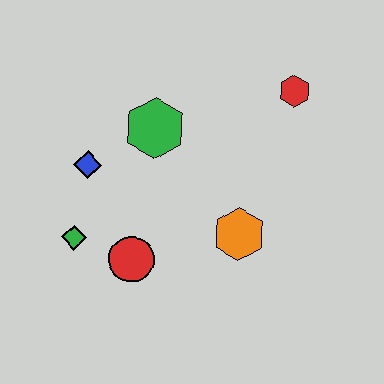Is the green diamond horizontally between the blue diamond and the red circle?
No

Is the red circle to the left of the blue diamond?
No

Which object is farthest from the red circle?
The red hexagon is farthest from the red circle.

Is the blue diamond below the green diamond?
No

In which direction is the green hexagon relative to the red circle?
The green hexagon is above the red circle.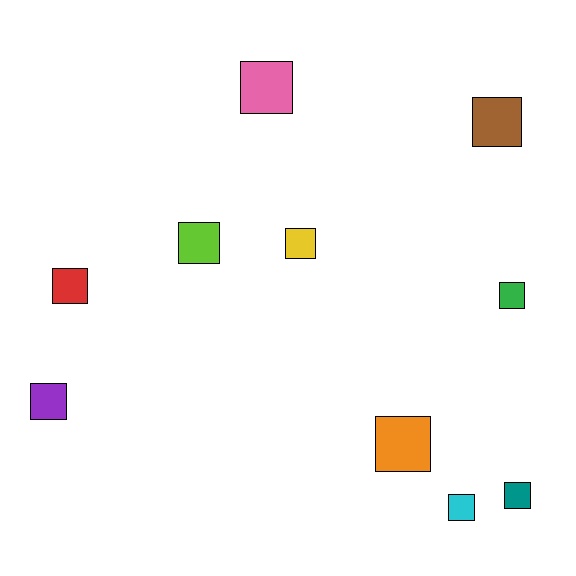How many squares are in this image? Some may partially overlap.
There are 10 squares.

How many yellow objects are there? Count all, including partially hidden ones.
There is 1 yellow object.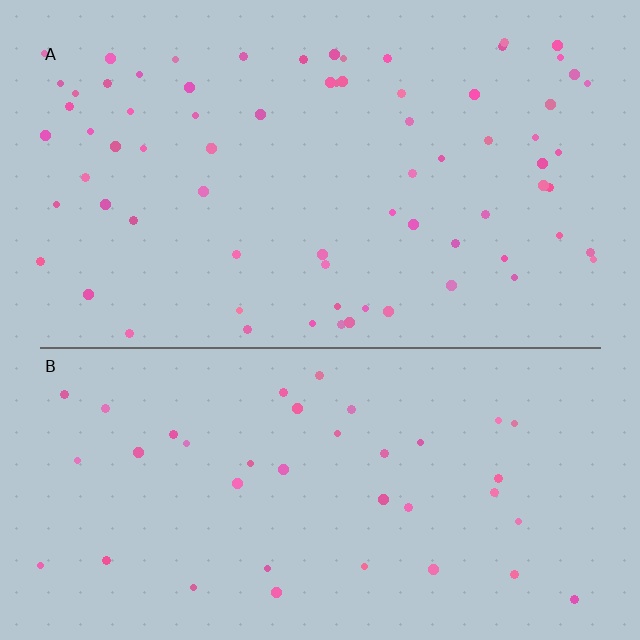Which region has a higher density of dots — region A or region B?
A (the top).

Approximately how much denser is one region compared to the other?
Approximately 1.8× — region A over region B.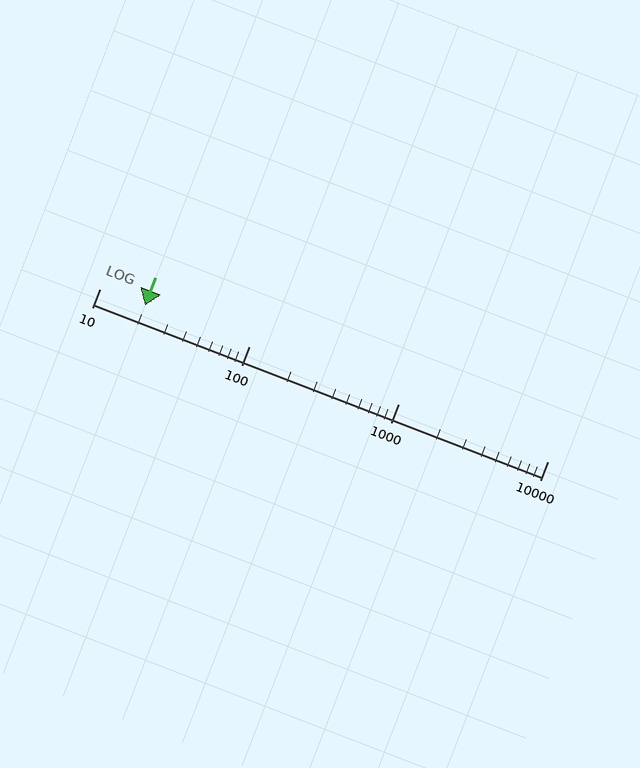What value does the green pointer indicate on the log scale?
The pointer indicates approximately 20.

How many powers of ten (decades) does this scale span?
The scale spans 3 decades, from 10 to 10000.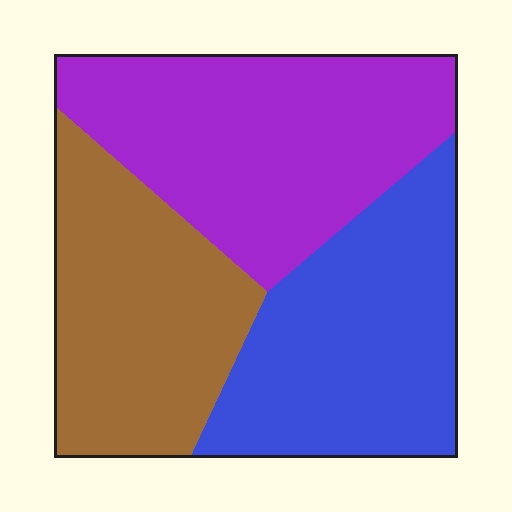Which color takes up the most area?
Purple, at roughly 35%.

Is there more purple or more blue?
Purple.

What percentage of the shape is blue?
Blue covers 33% of the shape.